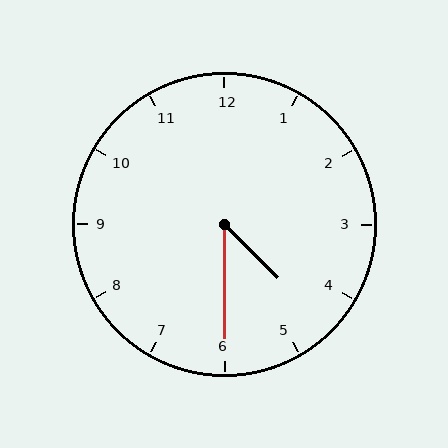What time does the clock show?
4:30.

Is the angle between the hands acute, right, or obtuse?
It is acute.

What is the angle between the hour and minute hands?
Approximately 45 degrees.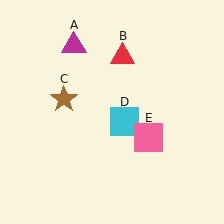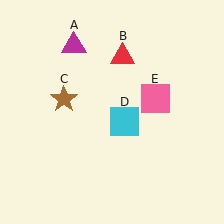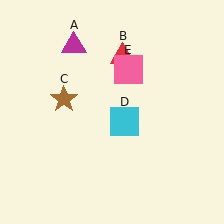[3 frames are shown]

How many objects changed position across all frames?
1 object changed position: pink square (object E).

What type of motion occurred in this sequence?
The pink square (object E) rotated counterclockwise around the center of the scene.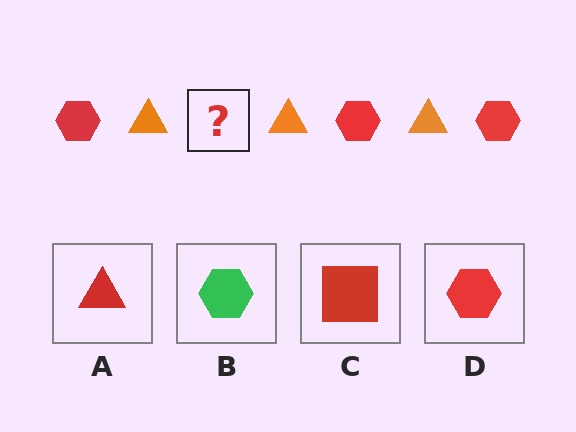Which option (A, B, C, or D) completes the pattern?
D.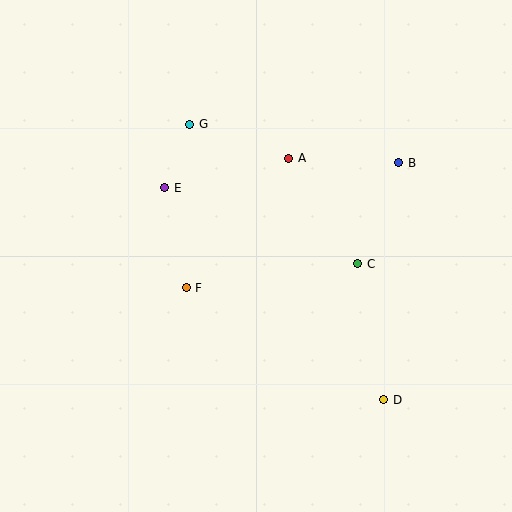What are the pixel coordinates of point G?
Point G is at (190, 124).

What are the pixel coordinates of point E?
Point E is at (165, 188).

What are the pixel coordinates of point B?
Point B is at (399, 163).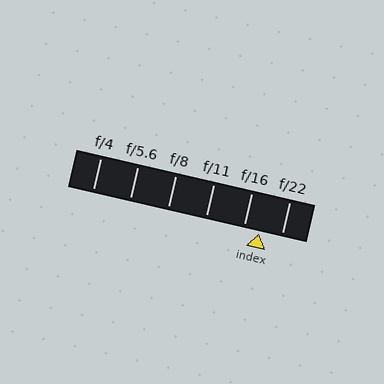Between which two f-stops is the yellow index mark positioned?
The index mark is between f/16 and f/22.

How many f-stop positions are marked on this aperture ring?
There are 6 f-stop positions marked.